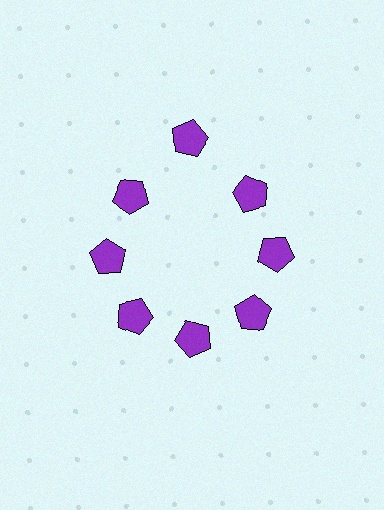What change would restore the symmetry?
The symmetry would be restored by moving it inward, back onto the ring so that all 8 pentagons sit at equal angles and equal distance from the center.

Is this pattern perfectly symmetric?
No. The 8 purple pentagons are arranged in a ring, but one element near the 12 o'clock position is pushed outward from the center, breaking the 8-fold rotational symmetry.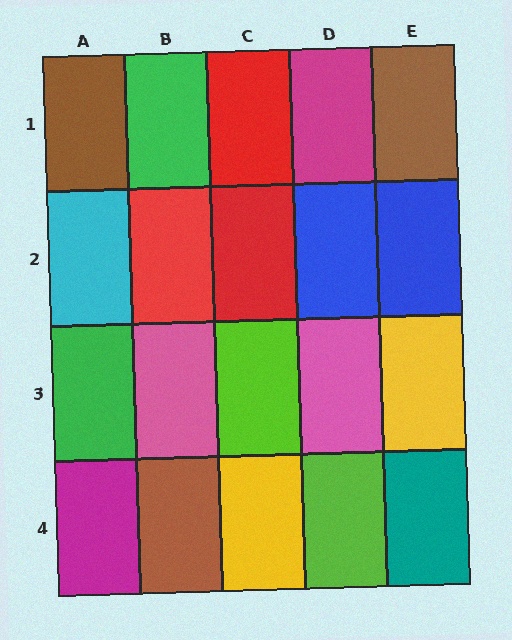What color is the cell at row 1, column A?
Brown.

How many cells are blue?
2 cells are blue.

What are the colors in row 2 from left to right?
Cyan, red, red, blue, blue.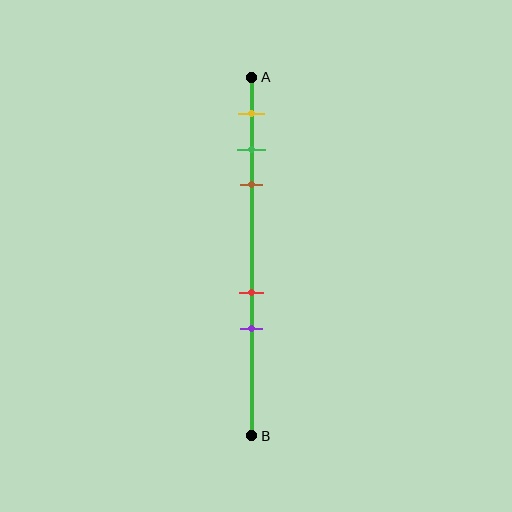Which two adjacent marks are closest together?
The green and brown marks are the closest adjacent pair.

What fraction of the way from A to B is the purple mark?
The purple mark is approximately 70% (0.7) of the way from A to B.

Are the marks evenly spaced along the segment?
No, the marks are not evenly spaced.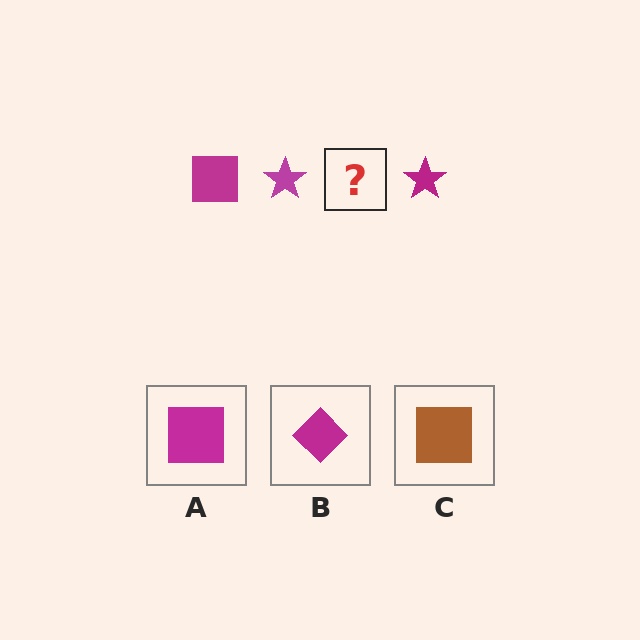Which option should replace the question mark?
Option A.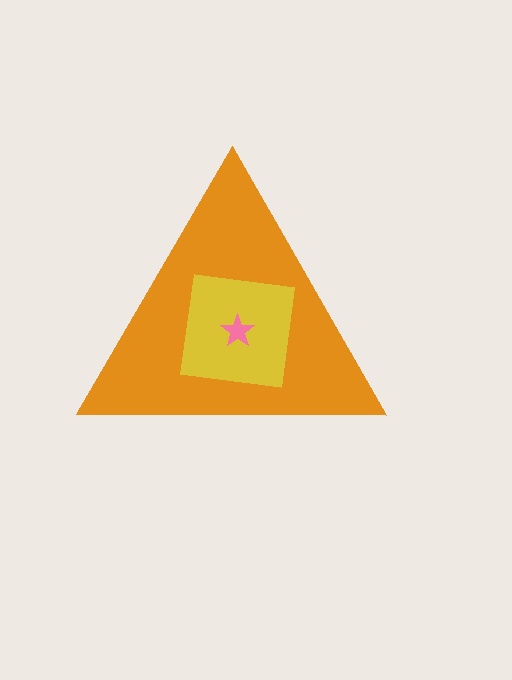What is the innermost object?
The pink star.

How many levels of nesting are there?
3.